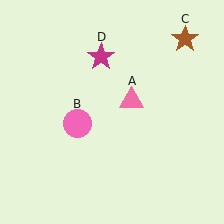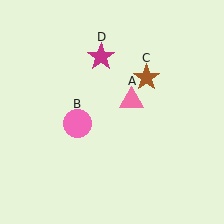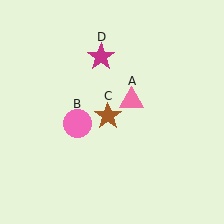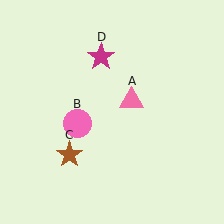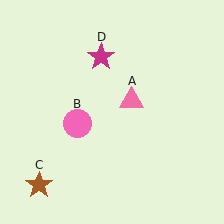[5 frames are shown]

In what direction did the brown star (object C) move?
The brown star (object C) moved down and to the left.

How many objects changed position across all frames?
1 object changed position: brown star (object C).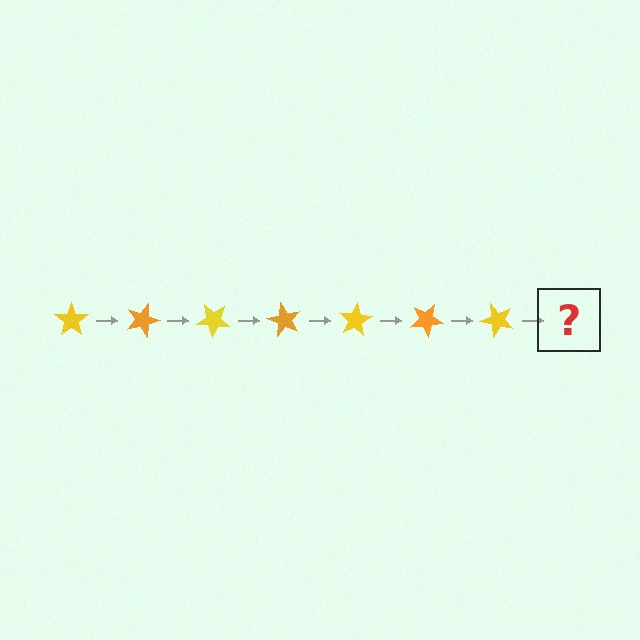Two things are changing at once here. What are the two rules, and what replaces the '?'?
The two rules are that it rotates 20 degrees each step and the color cycles through yellow and orange. The '?' should be an orange star, rotated 140 degrees from the start.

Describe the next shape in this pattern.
It should be an orange star, rotated 140 degrees from the start.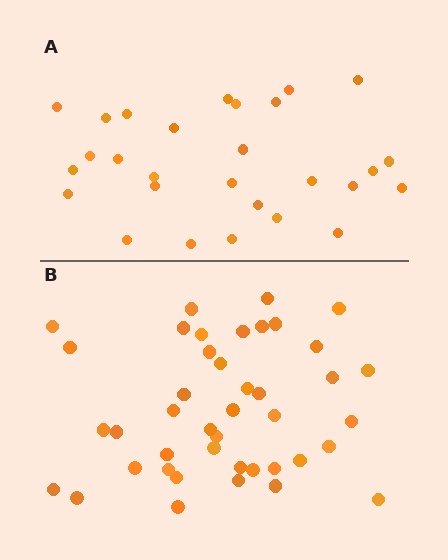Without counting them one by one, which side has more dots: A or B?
Region B (the bottom region) has more dots.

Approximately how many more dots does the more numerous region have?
Region B has approximately 15 more dots than region A.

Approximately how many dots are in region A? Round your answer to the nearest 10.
About 30 dots. (The exact count is 28, which rounds to 30.)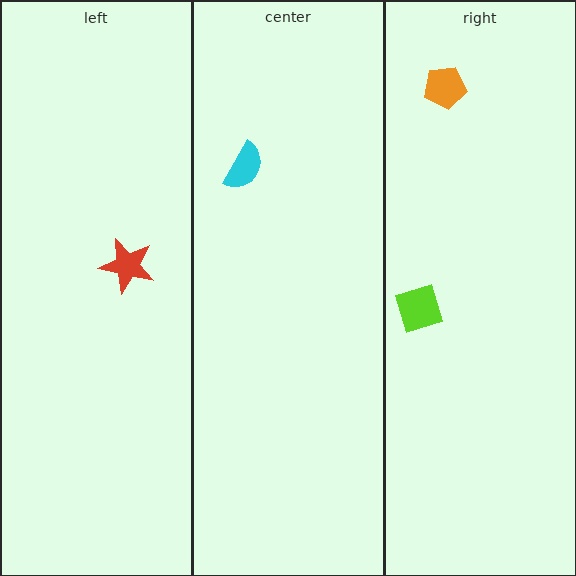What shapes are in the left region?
The red star.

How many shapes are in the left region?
1.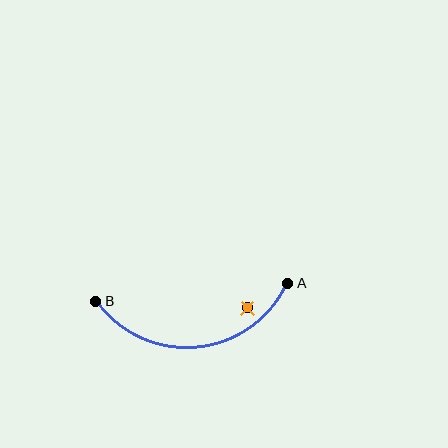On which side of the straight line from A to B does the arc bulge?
The arc bulges below the straight line connecting A and B.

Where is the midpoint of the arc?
The arc midpoint is the point on the curve farthest from the straight line joining A and B. It sits below that line.